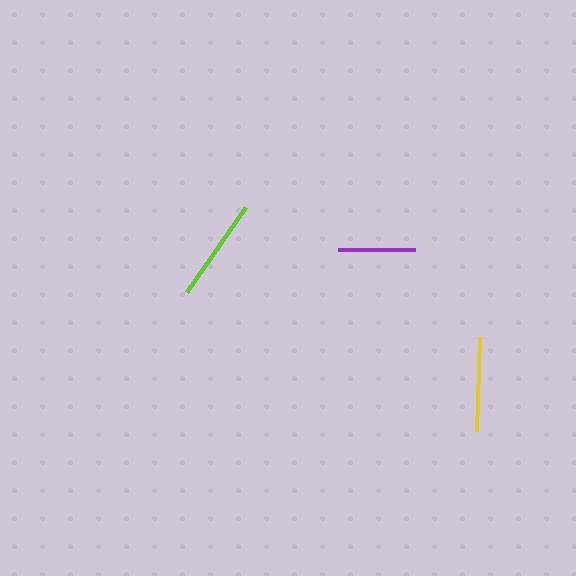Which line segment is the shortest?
The purple line is the shortest at approximately 77 pixels.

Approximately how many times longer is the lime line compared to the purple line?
The lime line is approximately 1.4 times the length of the purple line.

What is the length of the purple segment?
The purple segment is approximately 77 pixels long.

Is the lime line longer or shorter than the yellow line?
The lime line is longer than the yellow line.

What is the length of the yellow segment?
The yellow segment is approximately 94 pixels long.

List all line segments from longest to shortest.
From longest to shortest: lime, yellow, purple.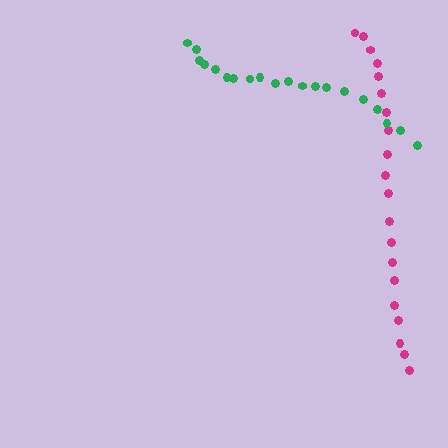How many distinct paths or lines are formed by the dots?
There are 2 distinct paths.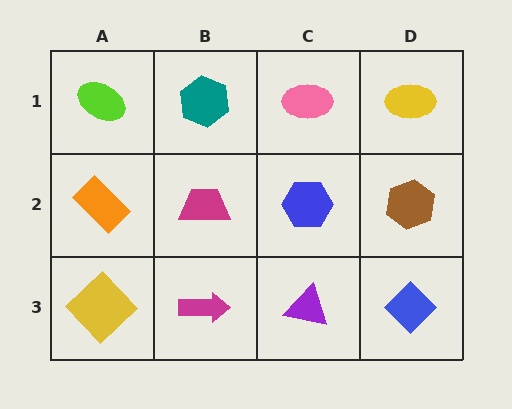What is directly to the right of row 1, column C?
A yellow ellipse.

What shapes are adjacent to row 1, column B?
A magenta trapezoid (row 2, column B), a lime ellipse (row 1, column A), a pink ellipse (row 1, column C).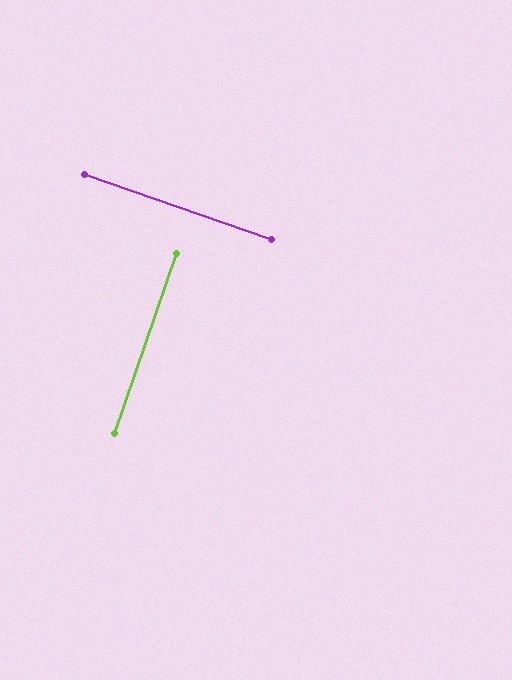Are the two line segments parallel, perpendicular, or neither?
Perpendicular — they meet at approximately 90°.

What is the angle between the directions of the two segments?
Approximately 90 degrees.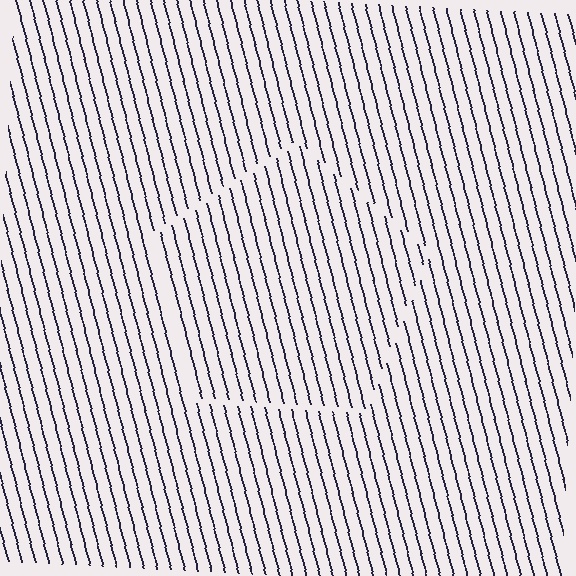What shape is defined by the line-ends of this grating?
An illusory pentagon. The interior of the shape contains the same grating, shifted by half a period — the contour is defined by the phase discontinuity where line-ends from the inner and outer gratings abut.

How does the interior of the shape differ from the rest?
The interior of the shape contains the same grating, shifted by half a period — the contour is defined by the phase discontinuity where line-ends from the inner and outer gratings abut.